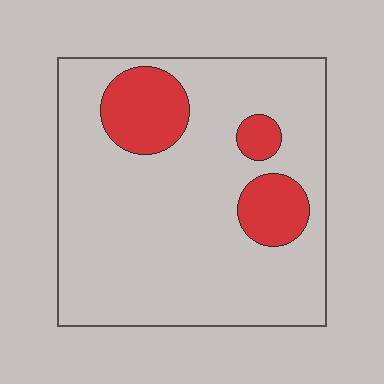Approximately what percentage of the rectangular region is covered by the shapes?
Approximately 15%.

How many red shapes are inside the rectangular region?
3.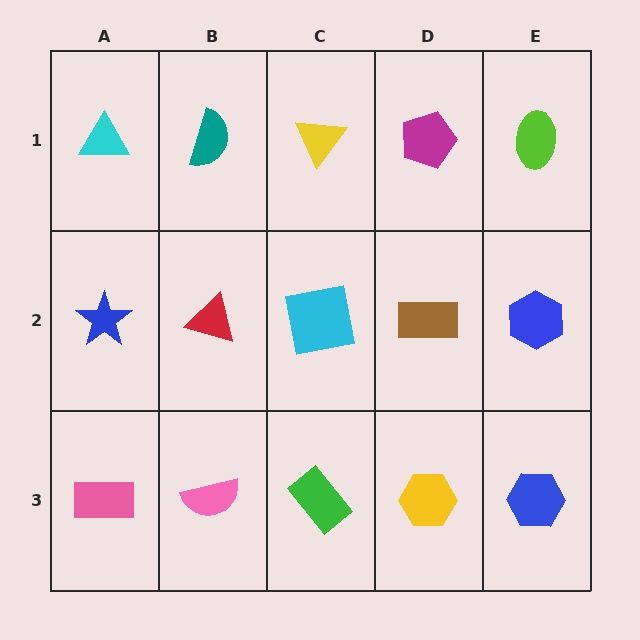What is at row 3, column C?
A green rectangle.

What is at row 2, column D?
A brown rectangle.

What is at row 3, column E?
A blue hexagon.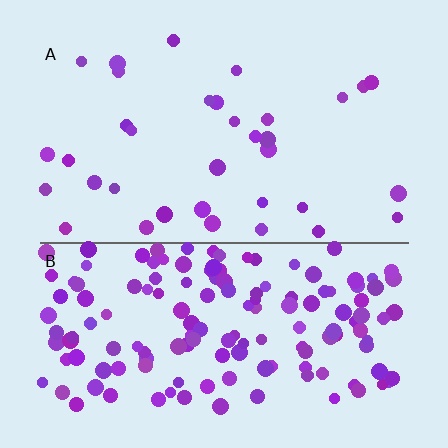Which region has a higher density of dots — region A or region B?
B (the bottom).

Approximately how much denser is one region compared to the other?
Approximately 4.3× — region B over region A.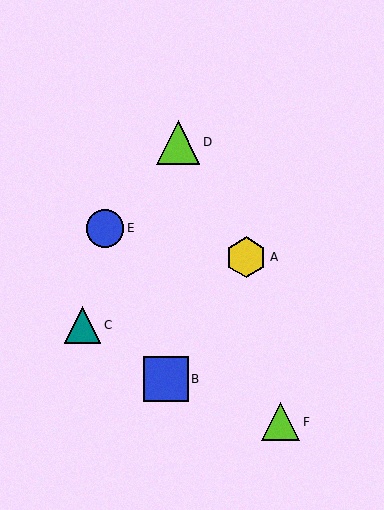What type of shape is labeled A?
Shape A is a yellow hexagon.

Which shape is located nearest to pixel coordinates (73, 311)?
The teal triangle (labeled C) at (82, 325) is nearest to that location.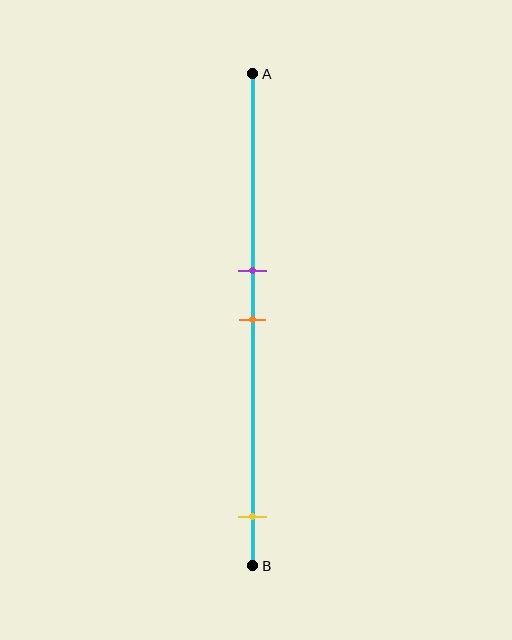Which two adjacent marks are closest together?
The purple and orange marks are the closest adjacent pair.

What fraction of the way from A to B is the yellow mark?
The yellow mark is approximately 90% (0.9) of the way from A to B.